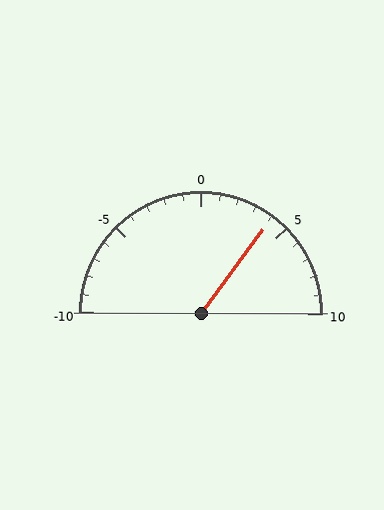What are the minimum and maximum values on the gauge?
The gauge ranges from -10 to 10.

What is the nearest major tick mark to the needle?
The nearest major tick mark is 5.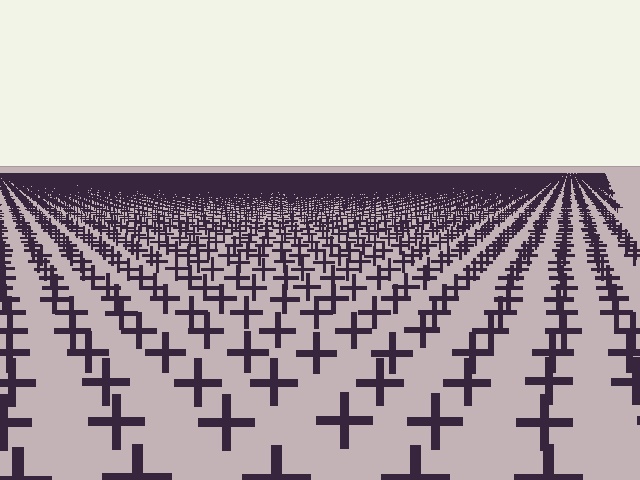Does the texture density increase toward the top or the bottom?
Density increases toward the top.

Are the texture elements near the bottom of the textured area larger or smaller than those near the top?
Larger. Near the bottom, elements are closer to the viewer and appear at a bigger on-screen size.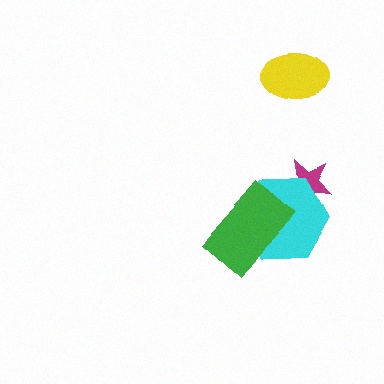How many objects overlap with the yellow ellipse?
0 objects overlap with the yellow ellipse.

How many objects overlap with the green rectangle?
1 object overlaps with the green rectangle.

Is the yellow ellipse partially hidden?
No, no other shape covers it.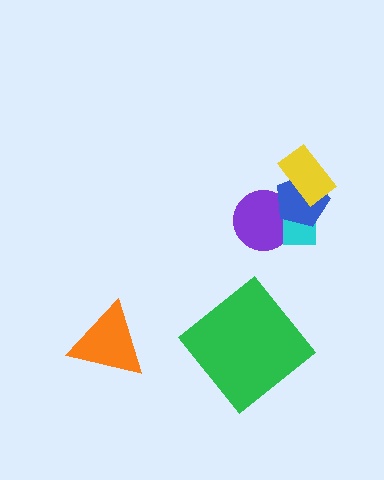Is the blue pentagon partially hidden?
Yes, it is partially covered by another shape.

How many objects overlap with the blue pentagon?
3 objects overlap with the blue pentagon.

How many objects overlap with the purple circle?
2 objects overlap with the purple circle.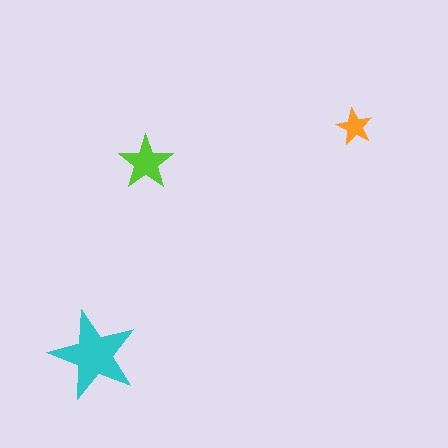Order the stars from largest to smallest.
the cyan one, the lime one, the orange one.